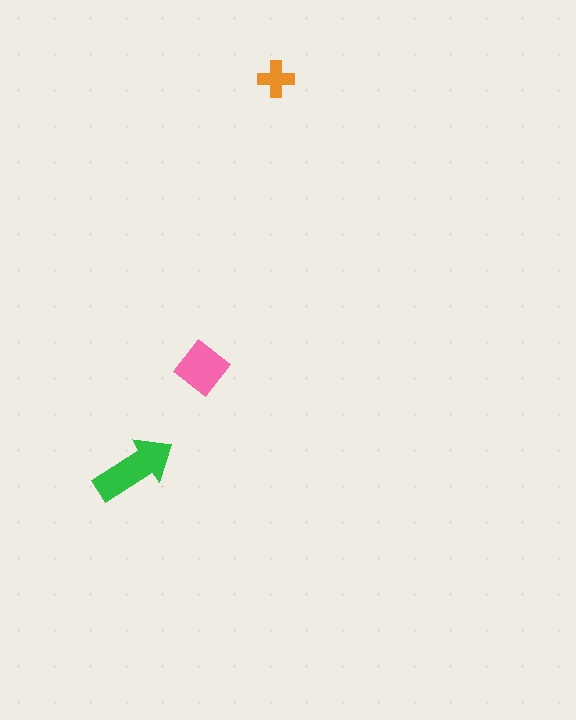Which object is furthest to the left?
The green arrow is leftmost.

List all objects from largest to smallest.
The green arrow, the pink diamond, the orange cross.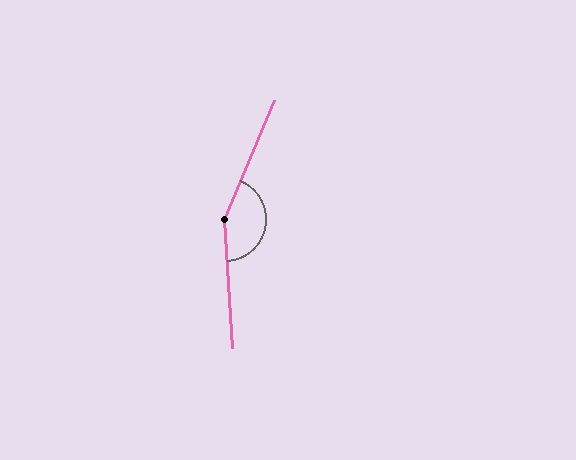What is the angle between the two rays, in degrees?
Approximately 154 degrees.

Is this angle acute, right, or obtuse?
It is obtuse.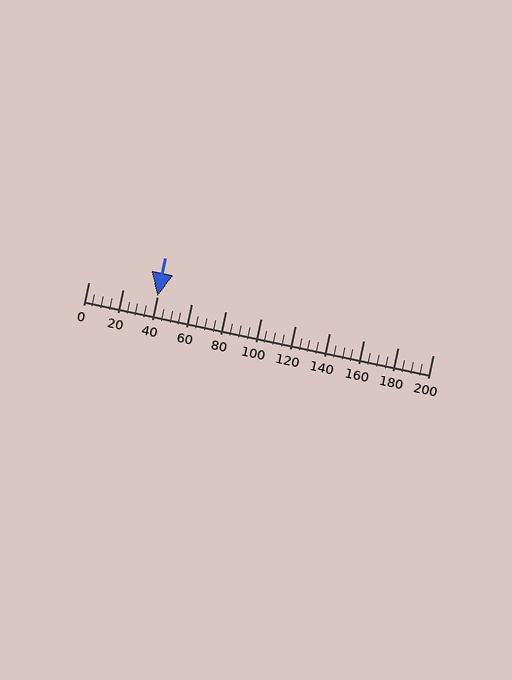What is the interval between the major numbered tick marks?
The major tick marks are spaced 20 units apart.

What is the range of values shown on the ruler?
The ruler shows values from 0 to 200.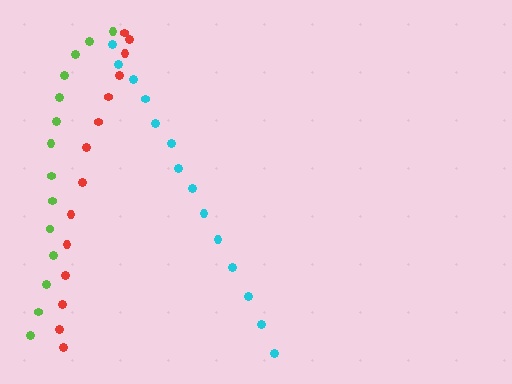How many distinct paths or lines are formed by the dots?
There are 3 distinct paths.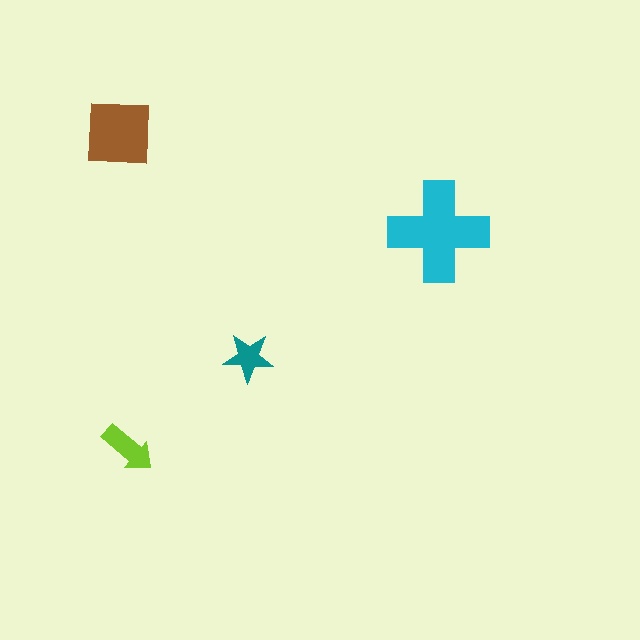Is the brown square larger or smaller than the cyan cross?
Smaller.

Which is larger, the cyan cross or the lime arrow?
The cyan cross.